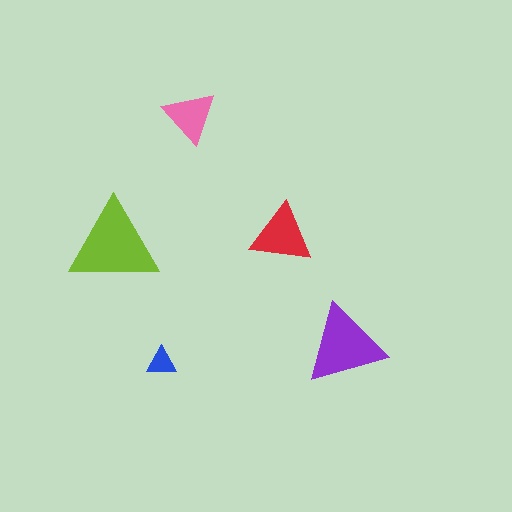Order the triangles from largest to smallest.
the lime one, the purple one, the red one, the pink one, the blue one.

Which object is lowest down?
The blue triangle is bottommost.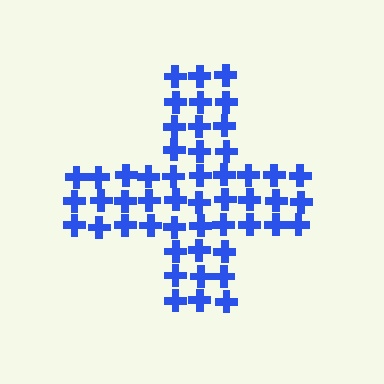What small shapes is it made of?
It is made of small crosses.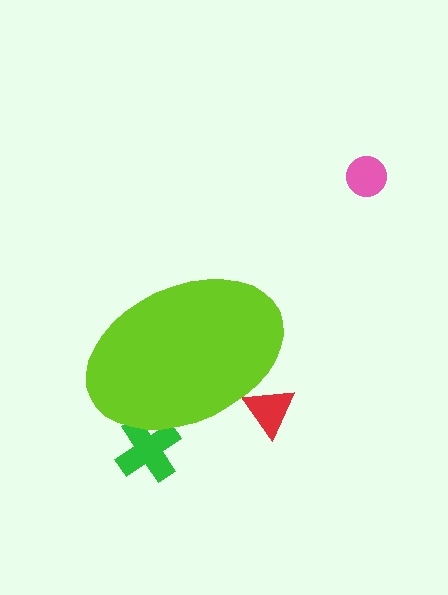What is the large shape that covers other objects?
A lime ellipse.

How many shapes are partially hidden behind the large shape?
2 shapes are partially hidden.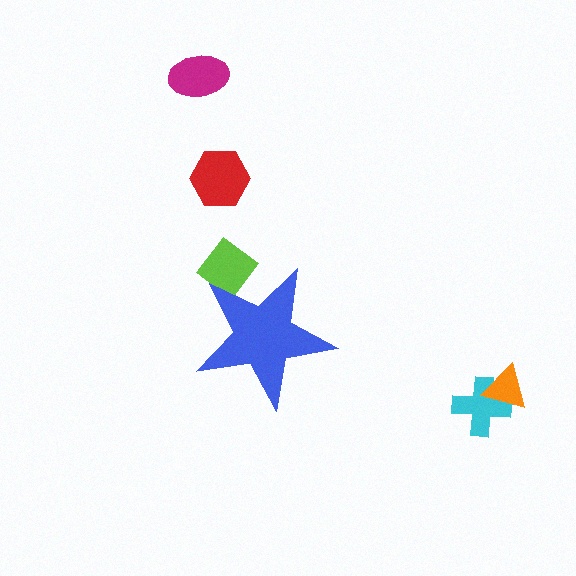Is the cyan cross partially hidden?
No, the cyan cross is fully visible.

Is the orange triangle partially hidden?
No, the orange triangle is fully visible.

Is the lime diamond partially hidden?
Yes, the lime diamond is partially hidden behind the blue star.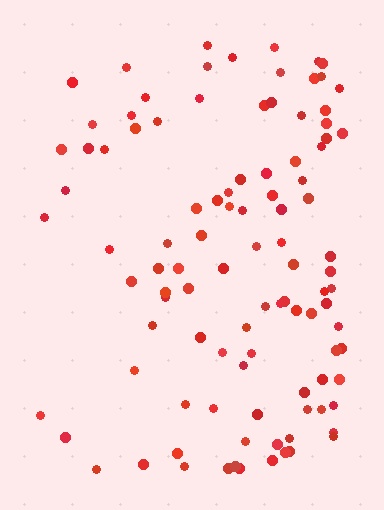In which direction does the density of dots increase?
From left to right, with the right side densest.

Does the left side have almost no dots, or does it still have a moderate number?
Still a moderate number, just noticeably fewer than the right.